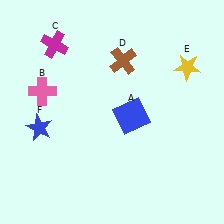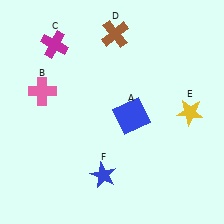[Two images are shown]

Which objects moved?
The objects that moved are: the brown cross (D), the yellow star (E), the blue star (F).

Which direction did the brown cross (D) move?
The brown cross (D) moved up.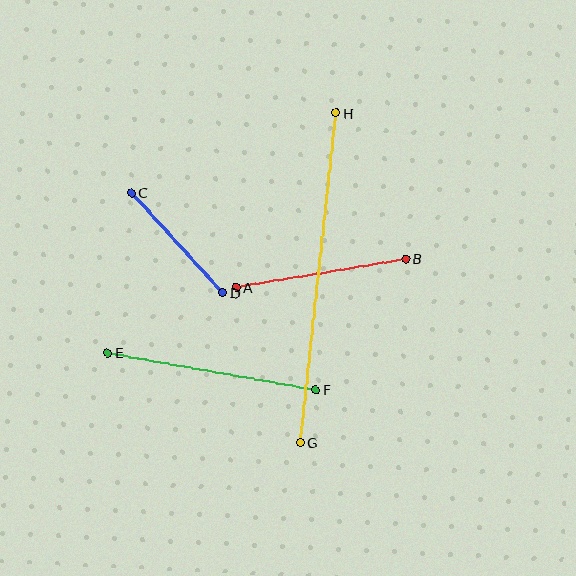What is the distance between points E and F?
The distance is approximately 212 pixels.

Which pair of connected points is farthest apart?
Points G and H are farthest apart.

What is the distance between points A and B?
The distance is approximately 172 pixels.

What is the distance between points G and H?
The distance is approximately 331 pixels.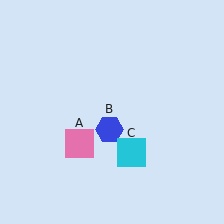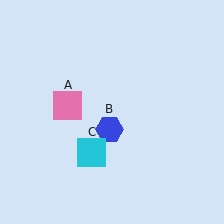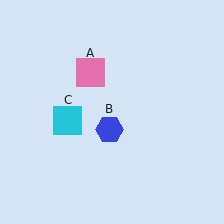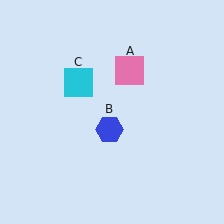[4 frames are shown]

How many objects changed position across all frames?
2 objects changed position: pink square (object A), cyan square (object C).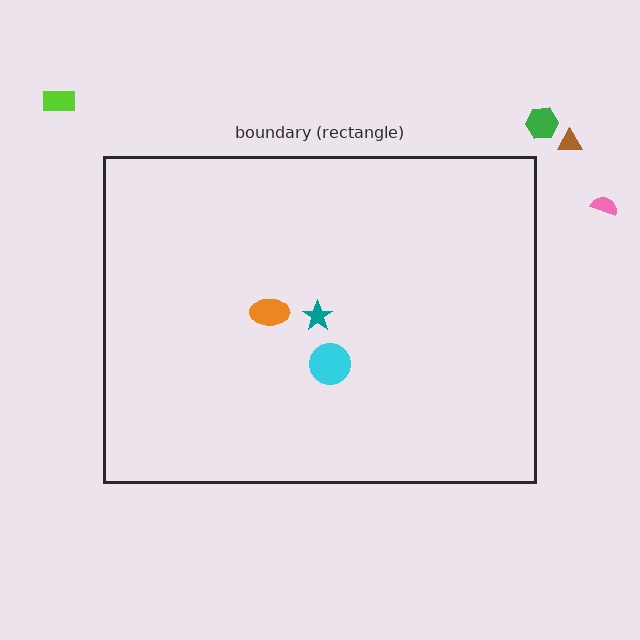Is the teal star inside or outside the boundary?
Inside.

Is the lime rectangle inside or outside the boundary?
Outside.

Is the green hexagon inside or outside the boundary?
Outside.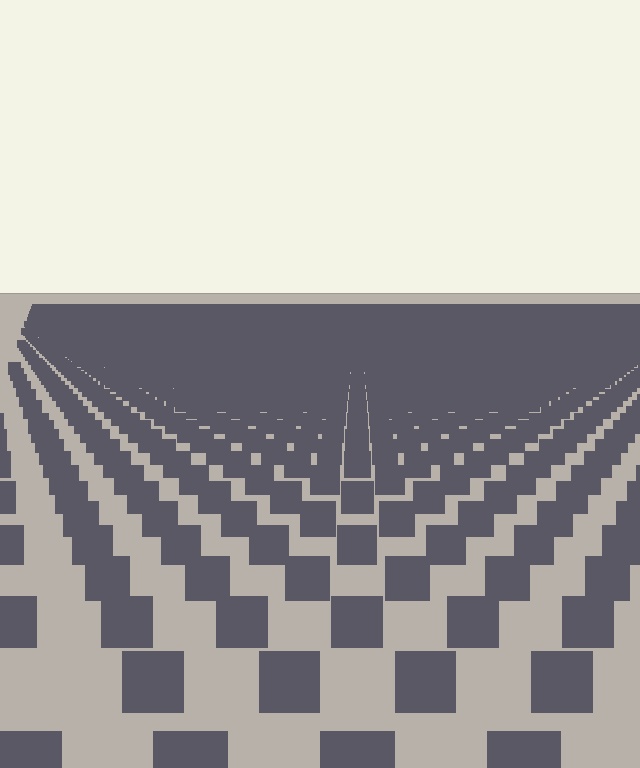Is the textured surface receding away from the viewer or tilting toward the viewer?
The surface is receding away from the viewer. Texture elements get smaller and denser toward the top.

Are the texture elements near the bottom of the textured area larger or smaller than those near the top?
Larger. Near the bottom, elements are closer to the viewer and appear at a bigger on-screen size.